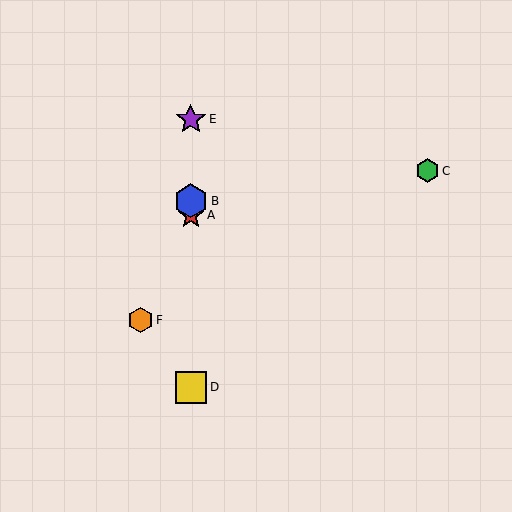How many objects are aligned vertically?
4 objects (A, B, D, E) are aligned vertically.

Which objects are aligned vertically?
Objects A, B, D, E are aligned vertically.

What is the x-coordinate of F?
Object F is at x≈140.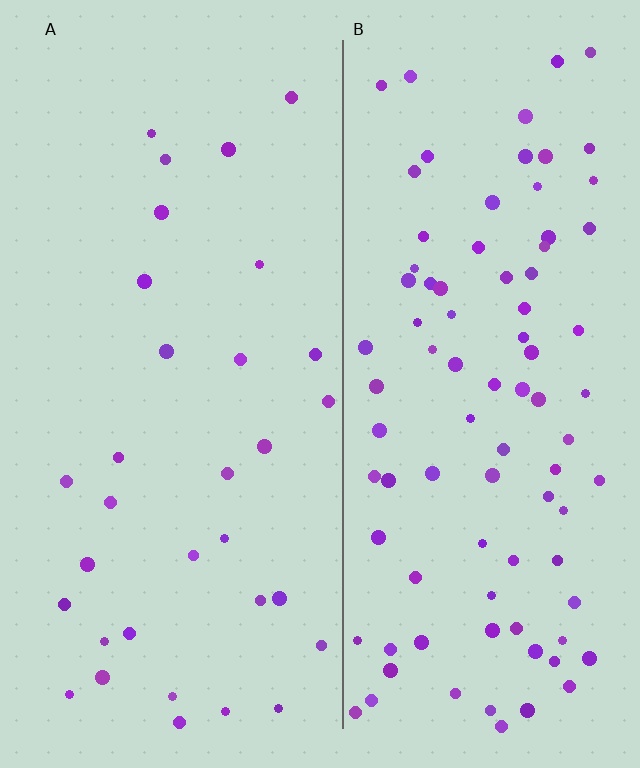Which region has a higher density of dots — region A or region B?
B (the right).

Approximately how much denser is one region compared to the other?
Approximately 2.8× — region B over region A.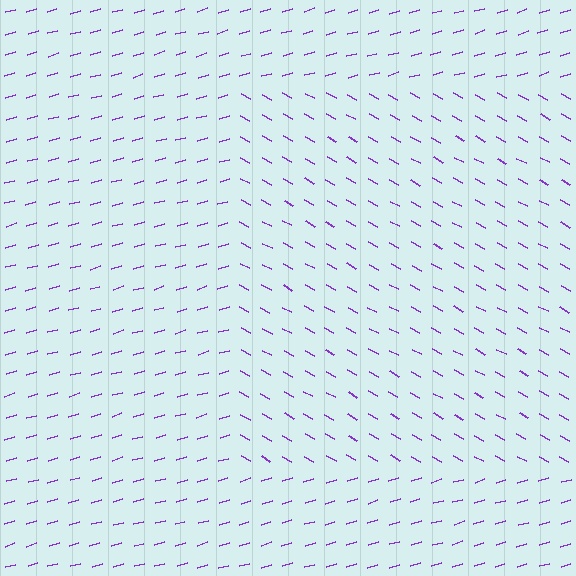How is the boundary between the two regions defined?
The boundary is defined purely by a change in line orientation (approximately 45 degrees difference). All lines are the same color and thickness.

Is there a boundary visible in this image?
Yes, there is a texture boundary formed by a change in line orientation.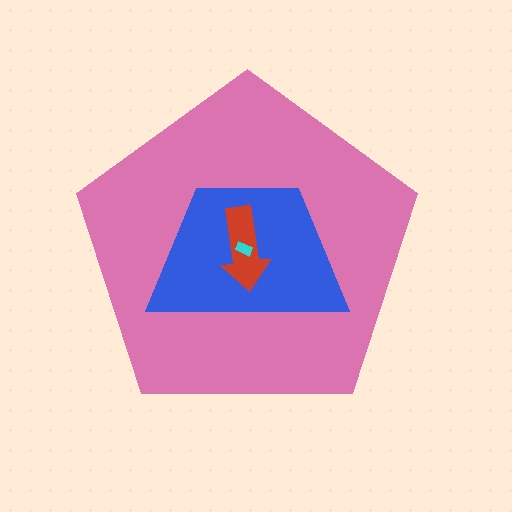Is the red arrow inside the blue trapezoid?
Yes.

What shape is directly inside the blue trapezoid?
The red arrow.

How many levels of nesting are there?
4.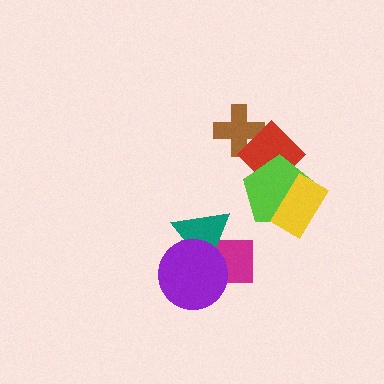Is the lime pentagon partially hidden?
Yes, it is partially covered by another shape.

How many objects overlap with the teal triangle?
2 objects overlap with the teal triangle.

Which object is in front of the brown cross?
The red diamond is in front of the brown cross.